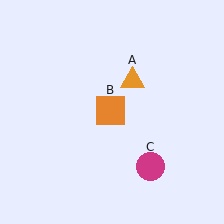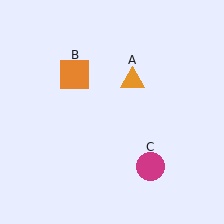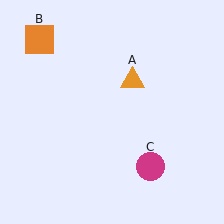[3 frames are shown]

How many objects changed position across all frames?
1 object changed position: orange square (object B).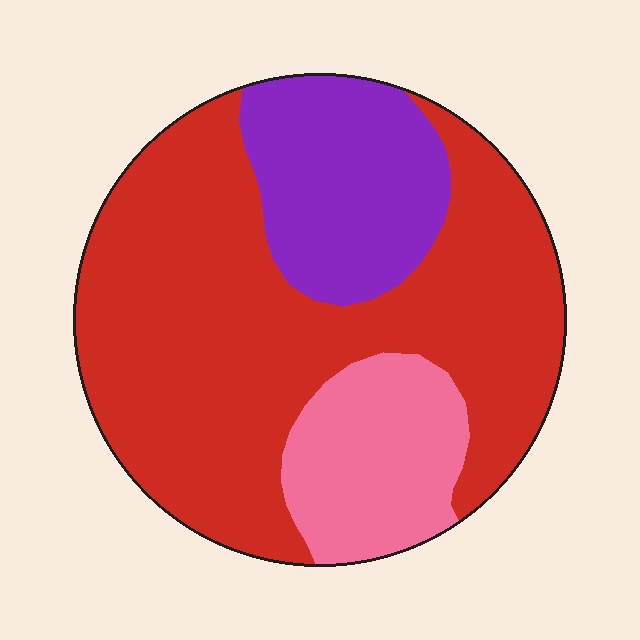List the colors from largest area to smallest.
From largest to smallest: red, purple, pink.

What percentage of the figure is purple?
Purple takes up less than a quarter of the figure.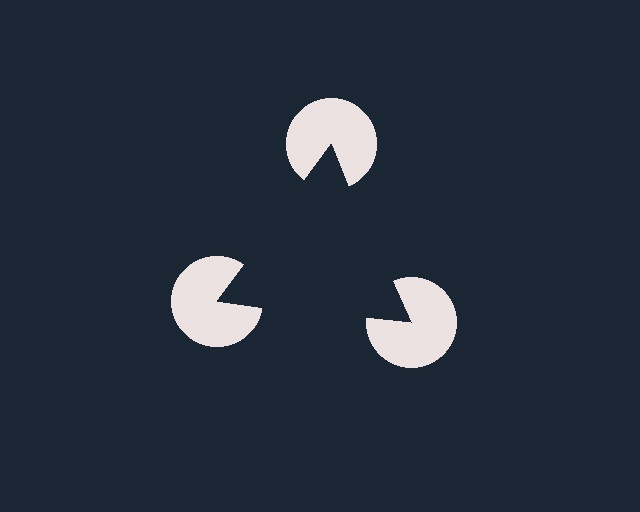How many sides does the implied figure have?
3 sides.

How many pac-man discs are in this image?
There are 3 — one at each vertex of the illusory triangle.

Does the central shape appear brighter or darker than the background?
It typically appears slightly darker than the background, even though no actual brightness change is drawn.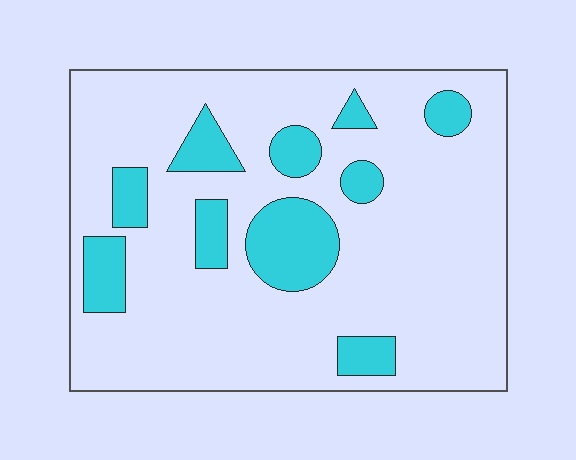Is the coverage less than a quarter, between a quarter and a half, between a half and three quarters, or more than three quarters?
Less than a quarter.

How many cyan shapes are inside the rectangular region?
10.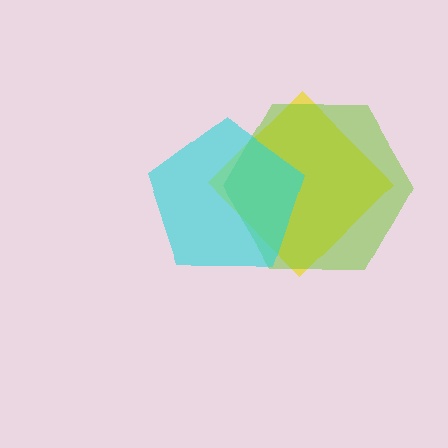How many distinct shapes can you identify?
There are 3 distinct shapes: a yellow diamond, a lime hexagon, a cyan pentagon.